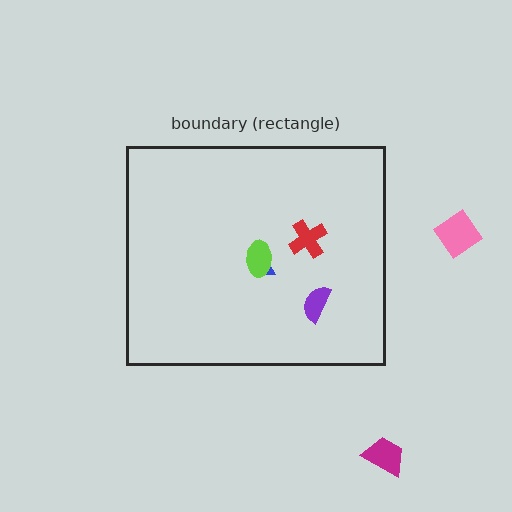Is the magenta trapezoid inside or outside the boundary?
Outside.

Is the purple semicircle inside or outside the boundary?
Inside.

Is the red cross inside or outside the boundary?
Inside.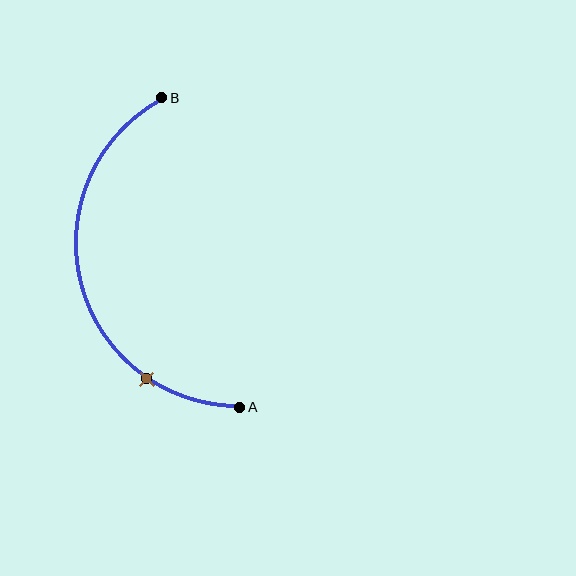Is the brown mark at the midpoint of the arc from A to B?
No. The brown mark lies on the arc but is closer to endpoint A. The arc midpoint would be at the point on the curve equidistant along the arc from both A and B.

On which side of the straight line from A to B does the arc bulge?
The arc bulges to the left of the straight line connecting A and B.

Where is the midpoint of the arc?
The arc midpoint is the point on the curve farthest from the straight line joining A and B. It sits to the left of that line.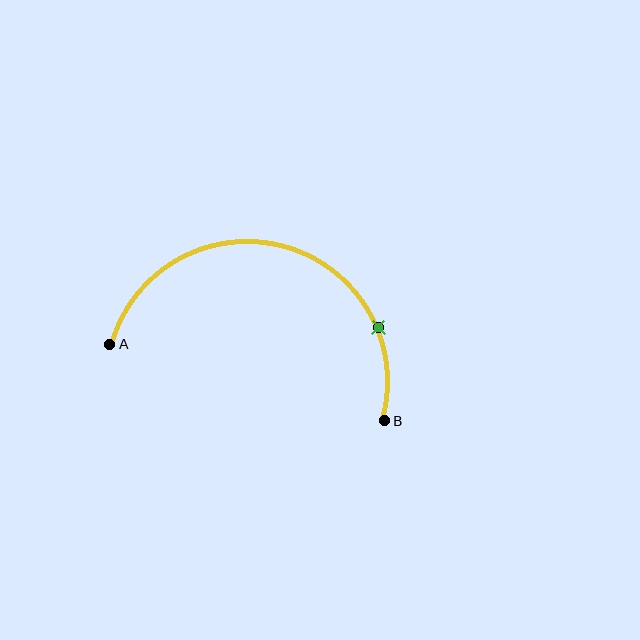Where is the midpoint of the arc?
The arc midpoint is the point on the curve farthest from the straight line joining A and B. It sits above that line.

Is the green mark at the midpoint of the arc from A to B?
No. The green mark lies on the arc but is closer to endpoint B. The arc midpoint would be at the point on the curve equidistant along the arc from both A and B.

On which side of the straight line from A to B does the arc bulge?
The arc bulges above the straight line connecting A and B.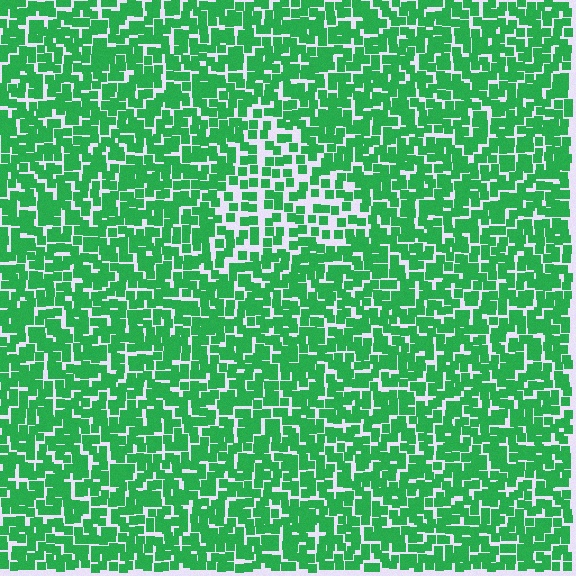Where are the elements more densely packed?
The elements are more densely packed outside the triangle boundary.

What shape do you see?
I see a triangle.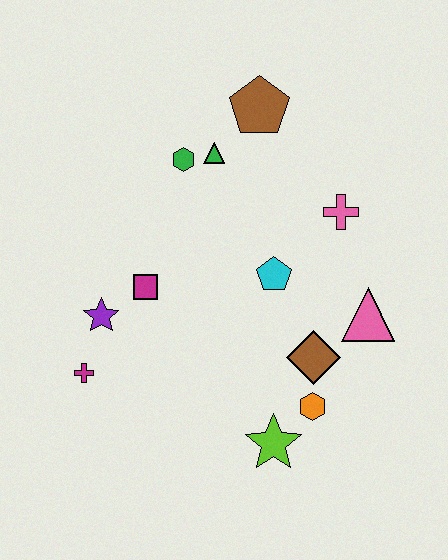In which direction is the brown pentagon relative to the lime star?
The brown pentagon is above the lime star.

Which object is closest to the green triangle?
The green hexagon is closest to the green triangle.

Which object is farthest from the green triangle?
The lime star is farthest from the green triangle.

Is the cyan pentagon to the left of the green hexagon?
No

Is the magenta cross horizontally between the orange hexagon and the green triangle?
No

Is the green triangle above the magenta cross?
Yes